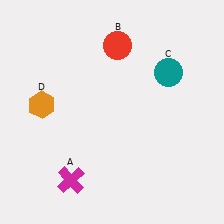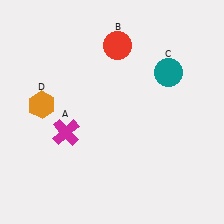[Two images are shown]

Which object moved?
The magenta cross (A) moved up.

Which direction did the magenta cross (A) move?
The magenta cross (A) moved up.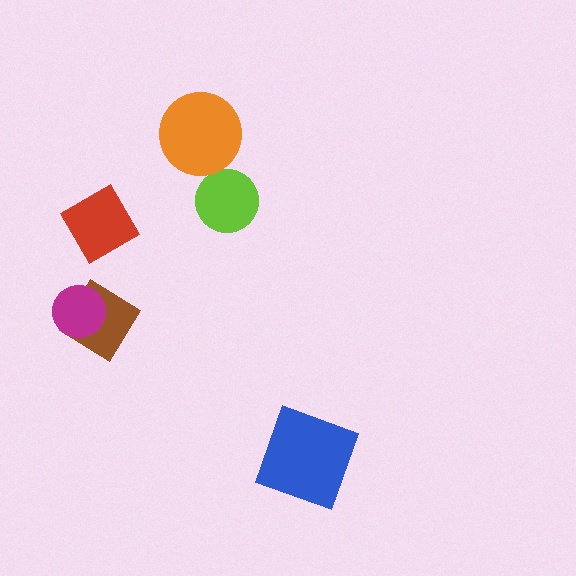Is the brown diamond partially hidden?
Yes, it is partially covered by another shape.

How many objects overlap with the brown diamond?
1 object overlaps with the brown diamond.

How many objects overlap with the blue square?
0 objects overlap with the blue square.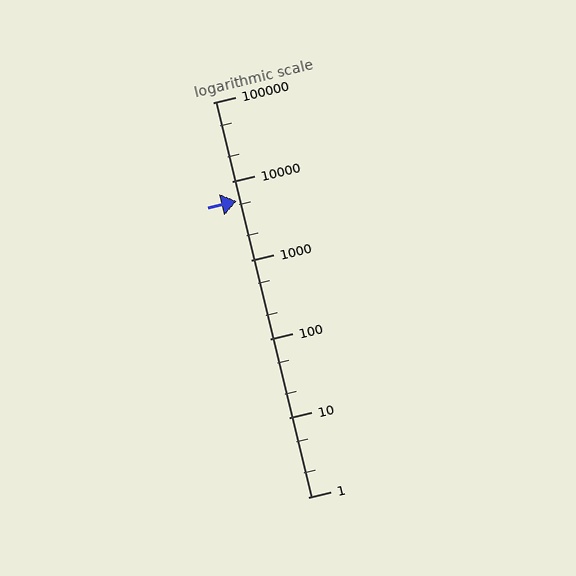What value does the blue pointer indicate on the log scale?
The pointer indicates approximately 5700.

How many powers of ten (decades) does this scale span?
The scale spans 5 decades, from 1 to 100000.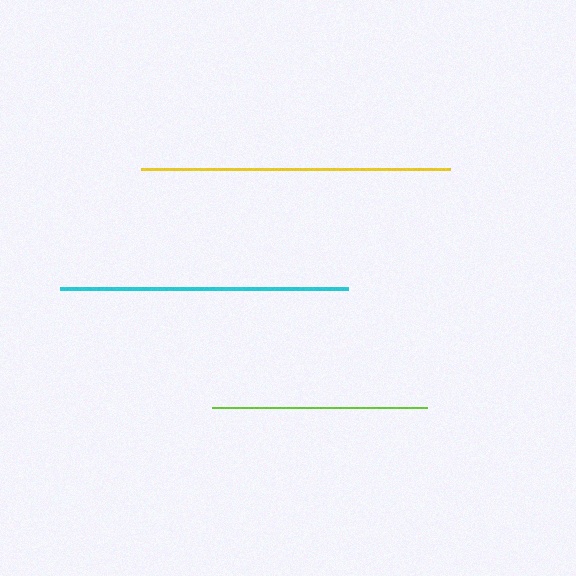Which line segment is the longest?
The yellow line is the longest at approximately 309 pixels.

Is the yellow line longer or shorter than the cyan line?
The yellow line is longer than the cyan line.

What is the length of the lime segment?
The lime segment is approximately 214 pixels long.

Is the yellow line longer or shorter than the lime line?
The yellow line is longer than the lime line.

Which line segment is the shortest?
The lime line is the shortest at approximately 214 pixels.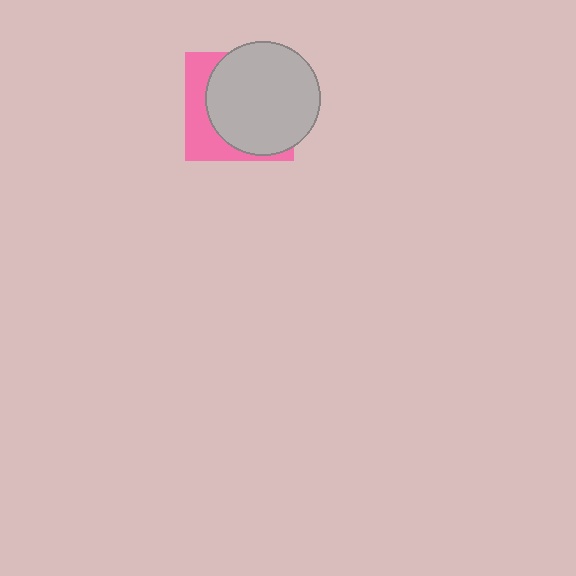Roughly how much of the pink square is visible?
A small part of it is visible (roughly 32%).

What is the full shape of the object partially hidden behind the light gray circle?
The partially hidden object is a pink square.